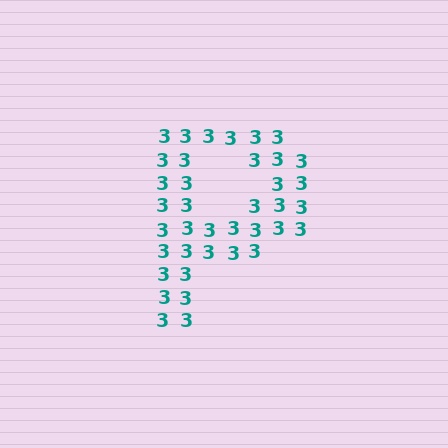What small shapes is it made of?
It is made of small digit 3's.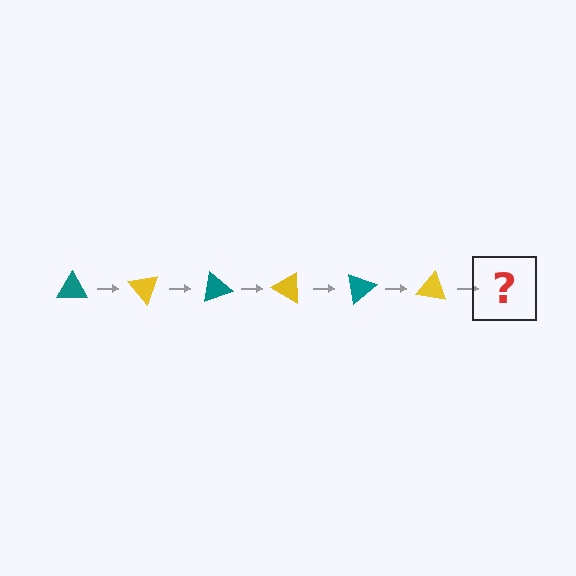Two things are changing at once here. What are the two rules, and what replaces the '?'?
The two rules are that it rotates 50 degrees each step and the color cycles through teal and yellow. The '?' should be a teal triangle, rotated 300 degrees from the start.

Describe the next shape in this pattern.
It should be a teal triangle, rotated 300 degrees from the start.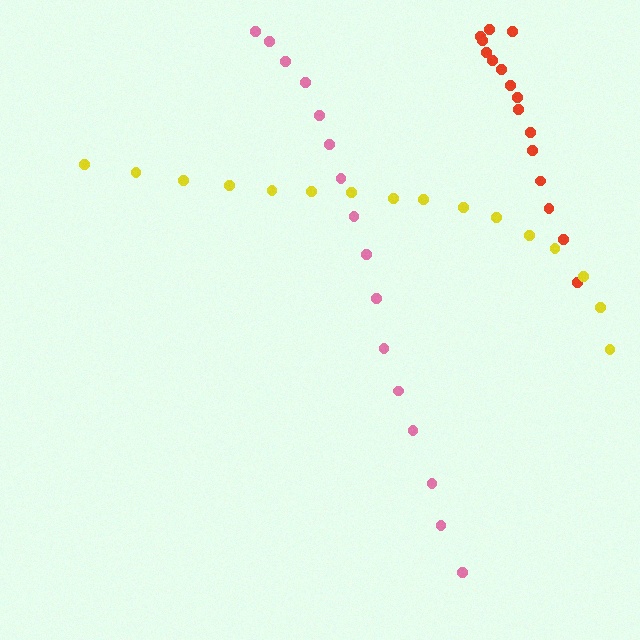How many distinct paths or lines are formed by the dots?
There are 3 distinct paths.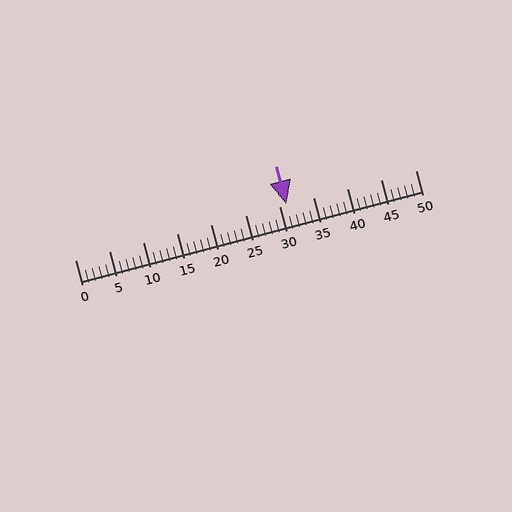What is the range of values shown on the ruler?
The ruler shows values from 0 to 50.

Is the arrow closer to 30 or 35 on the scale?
The arrow is closer to 30.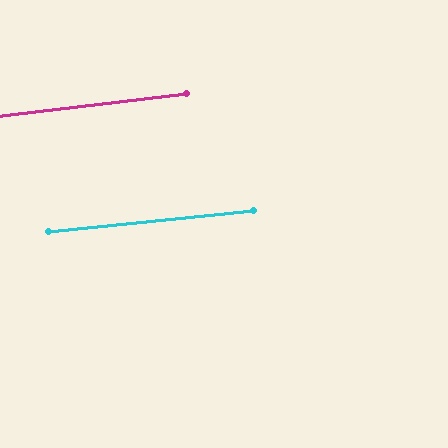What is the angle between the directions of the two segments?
Approximately 1 degree.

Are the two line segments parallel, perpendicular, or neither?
Parallel — their directions differ by only 0.8°.